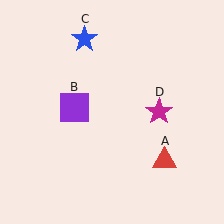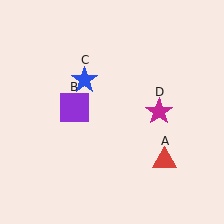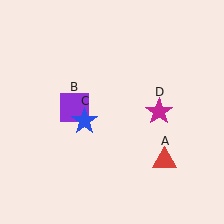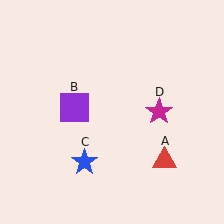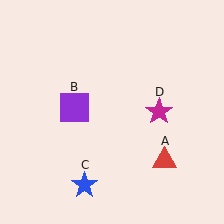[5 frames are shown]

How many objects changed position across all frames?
1 object changed position: blue star (object C).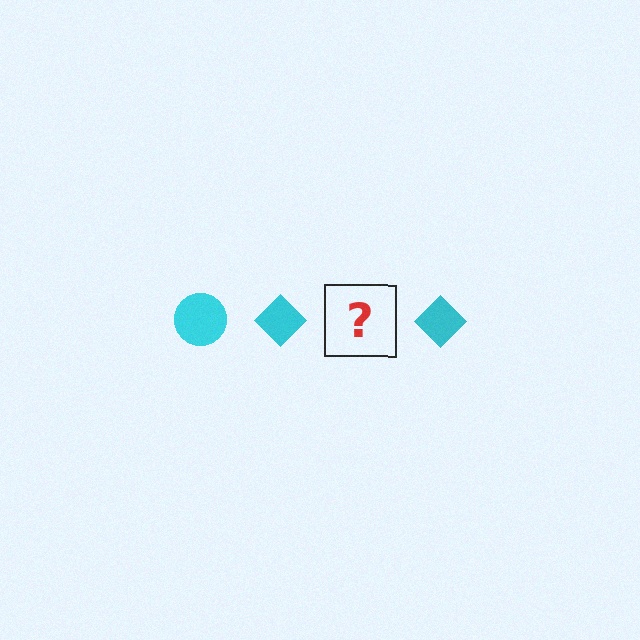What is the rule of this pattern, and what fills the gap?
The rule is that the pattern cycles through circle, diamond shapes in cyan. The gap should be filled with a cyan circle.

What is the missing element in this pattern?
The missing element is a cyan circle.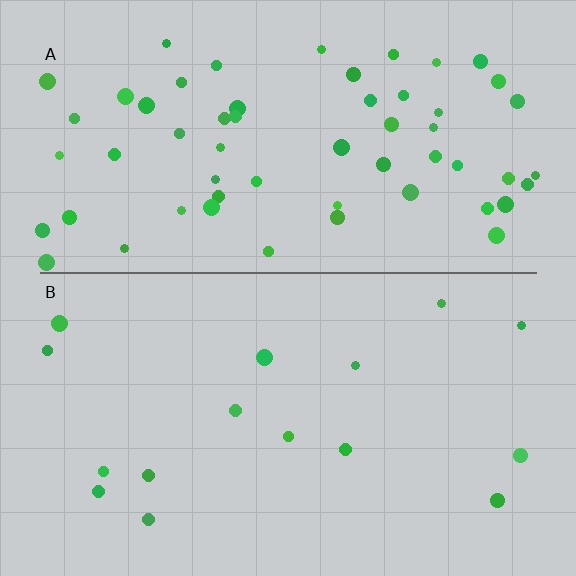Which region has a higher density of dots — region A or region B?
A (the top).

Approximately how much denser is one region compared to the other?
Approximately 3.7× — region A over region B.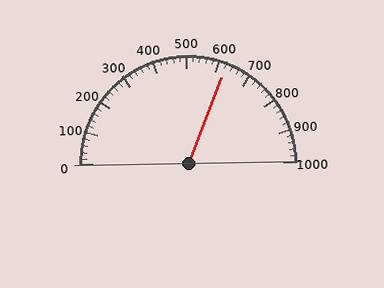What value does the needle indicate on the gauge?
The needle indicates approximately 620.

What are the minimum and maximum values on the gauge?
The gauge ranges from 0 to 1000.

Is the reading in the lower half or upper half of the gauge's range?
The reading is in the upper half of the range (0 to 1000).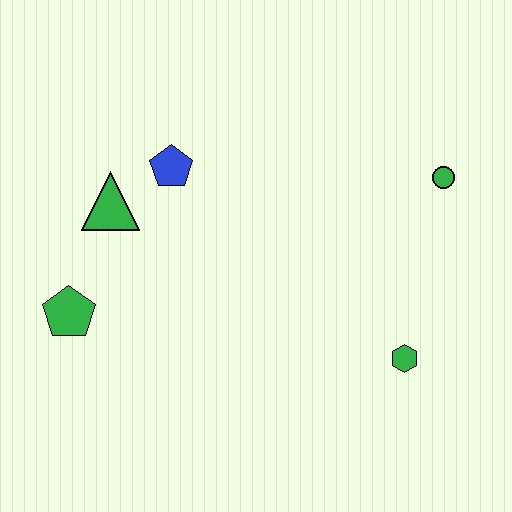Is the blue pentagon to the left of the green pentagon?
No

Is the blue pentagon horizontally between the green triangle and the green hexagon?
Yes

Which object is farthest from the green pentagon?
The green circle is farthest from the green pentagon.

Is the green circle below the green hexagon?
No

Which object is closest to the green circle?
The green hexagon is closest to the green circle.